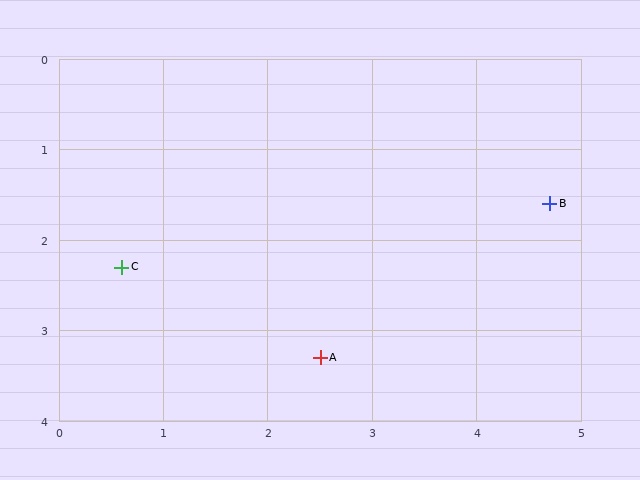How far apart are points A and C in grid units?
Points A and C are about 2.1 grid units apart.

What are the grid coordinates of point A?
Point A is at approximately (2.5, 3.3).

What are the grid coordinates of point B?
Point B is at approximately (4.7, 1.6).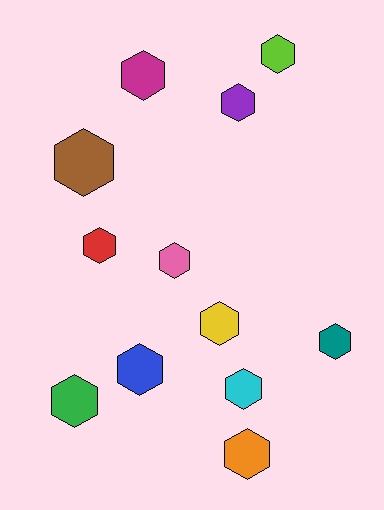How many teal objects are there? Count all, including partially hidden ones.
There is 1 teal object.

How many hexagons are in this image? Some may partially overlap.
There are 12 hexagons.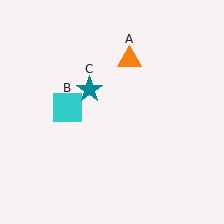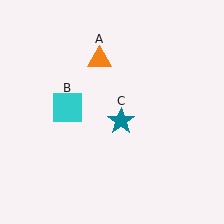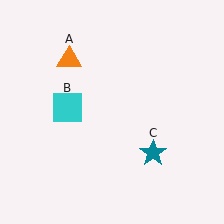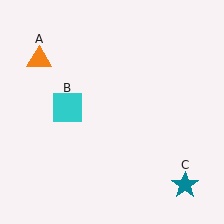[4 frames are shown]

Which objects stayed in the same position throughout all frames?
Cyan square (object B) remained stationary.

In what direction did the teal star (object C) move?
The teal star (object C) moved down and to the right.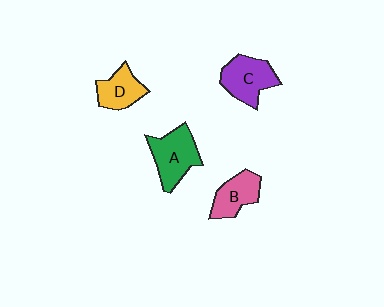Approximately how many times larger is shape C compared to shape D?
Approximately 1.3 times.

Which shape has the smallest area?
Shape D (yellow).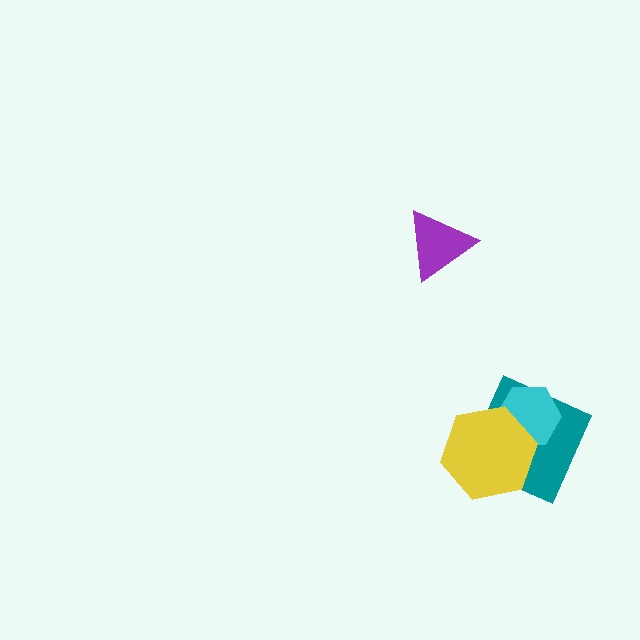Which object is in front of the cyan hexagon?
The yellow hexagon is in front of the cyan hexagon.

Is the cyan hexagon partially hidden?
Yes, it is partially covered by another shape.